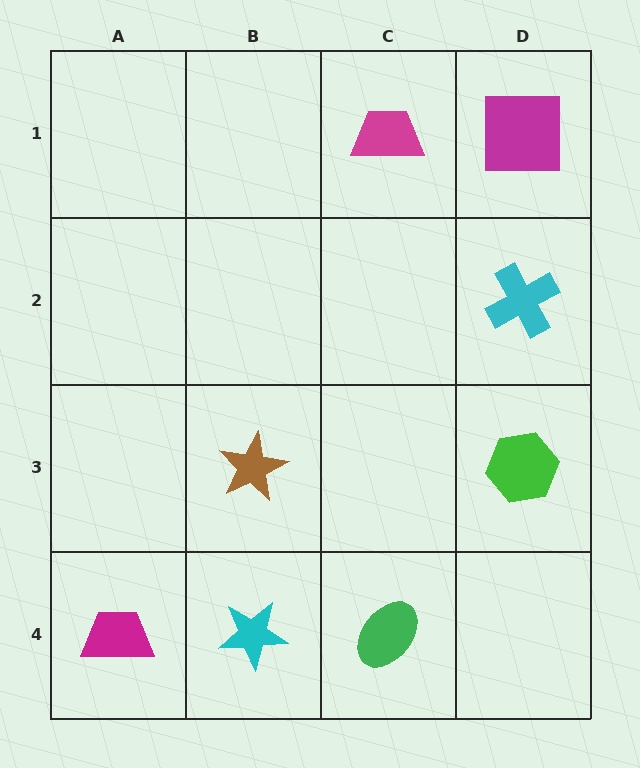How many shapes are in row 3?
2 shapes.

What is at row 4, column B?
A cyan star.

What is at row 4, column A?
A magenta trapezoid.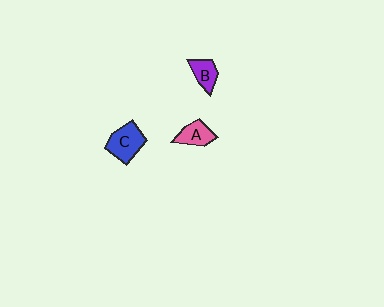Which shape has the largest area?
Shape C (blue).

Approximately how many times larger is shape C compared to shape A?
Approximately 1.4 times.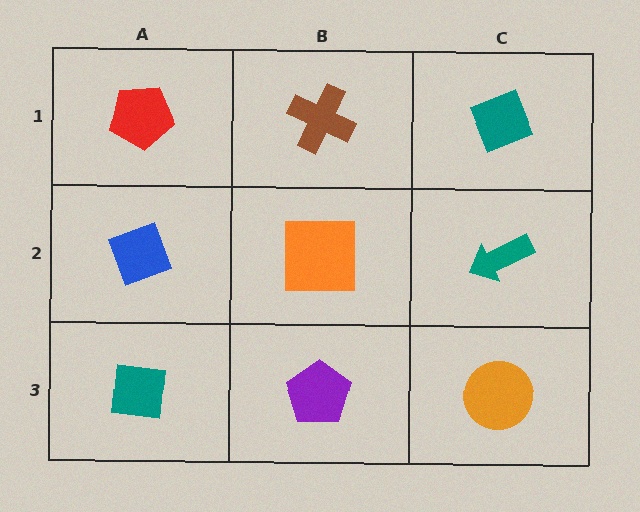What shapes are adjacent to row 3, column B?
An orange square (row 2, column B), a teal square (row 3, column A), an orange circle (row 3, column C).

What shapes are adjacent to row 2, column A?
A red pentagon (row 1, column A), a teal square (row 3, column A), an orange square (row 2, column B).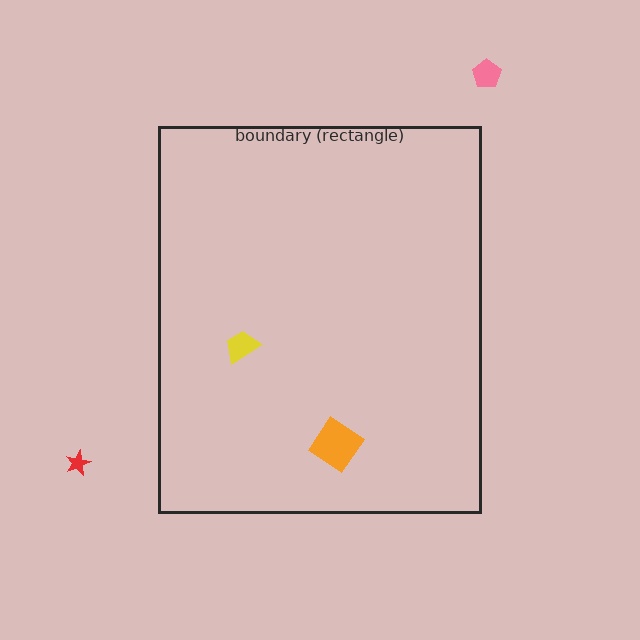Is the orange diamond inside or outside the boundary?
Inside.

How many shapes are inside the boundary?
2 inside, 2 outside.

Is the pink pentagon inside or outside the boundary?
Outside.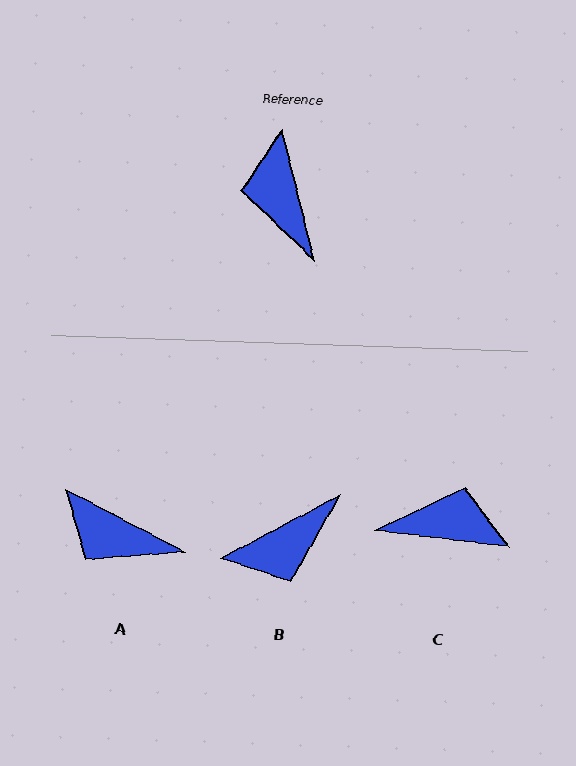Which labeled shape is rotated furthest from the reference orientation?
C, about 111 degrees away.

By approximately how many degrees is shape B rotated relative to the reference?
Approximately 104 degrees counter-clockwise.